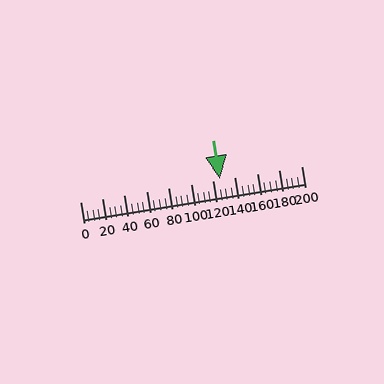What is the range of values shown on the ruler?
The ruler shows values from 0 to 200.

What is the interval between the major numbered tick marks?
The major tick marks are spaced 20 units apart.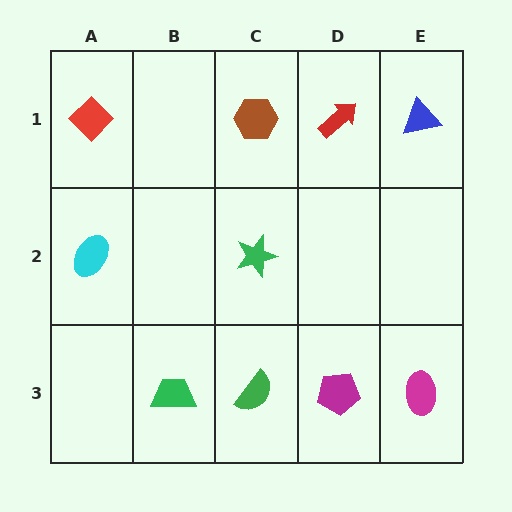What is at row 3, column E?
A magenta ellipse.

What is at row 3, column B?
A green trapezoid.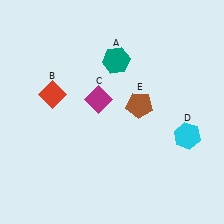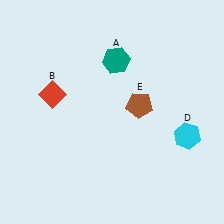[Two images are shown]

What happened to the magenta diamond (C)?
The magenta diamond (C) was removed in Image 2. It was in the top-left area of Image 1.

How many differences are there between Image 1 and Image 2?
There is 1 difference between the two images.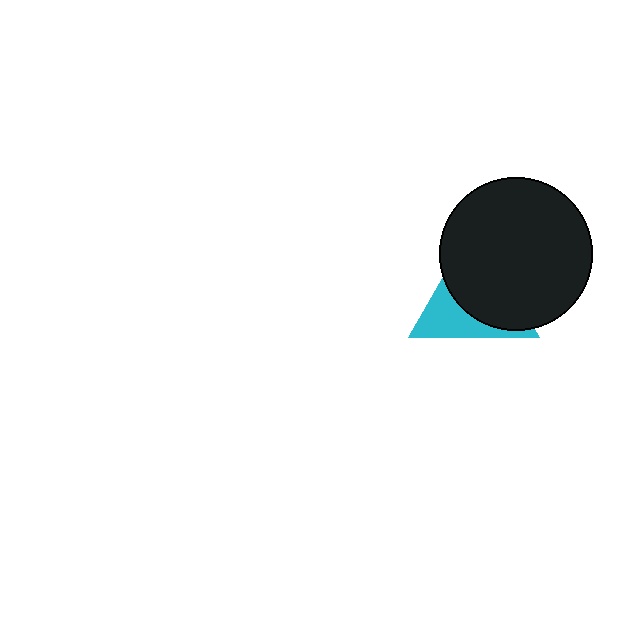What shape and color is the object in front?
The object in front is a black circle.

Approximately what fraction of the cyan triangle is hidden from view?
Roughly 64% of the cyan triangle is hidden behind the black circle.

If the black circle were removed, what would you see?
You would see the complete cyan triangle.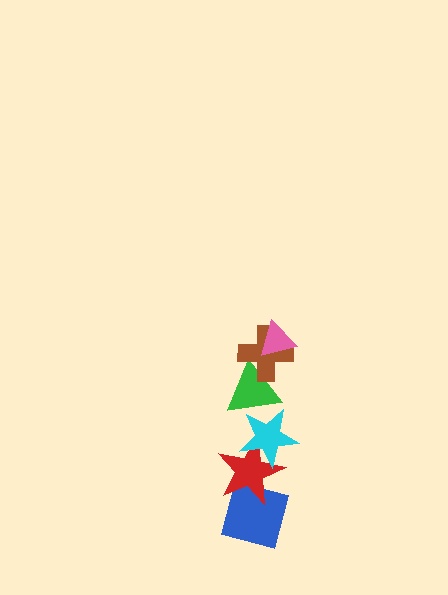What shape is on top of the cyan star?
The green triangle is on top of the cyan star.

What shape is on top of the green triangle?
The brown cross is on top of the green triangle.